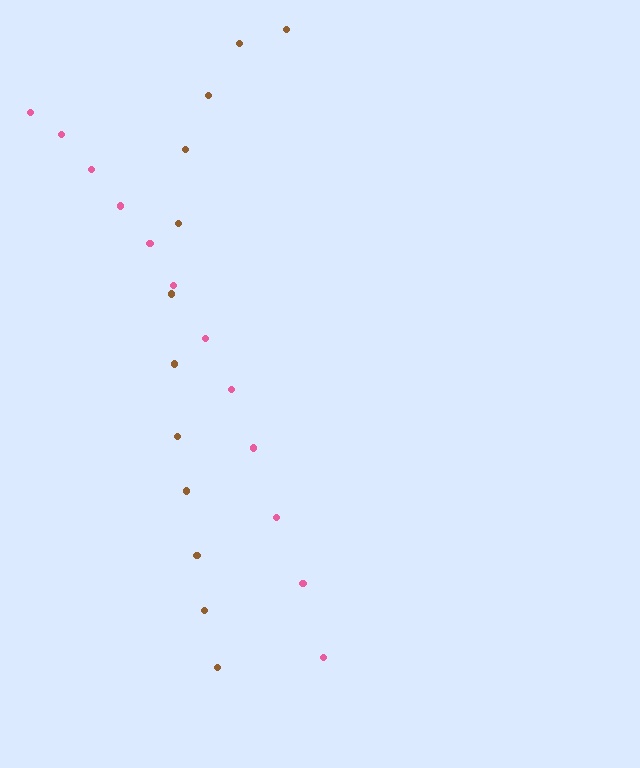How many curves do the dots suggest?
There are 2 distinct paths.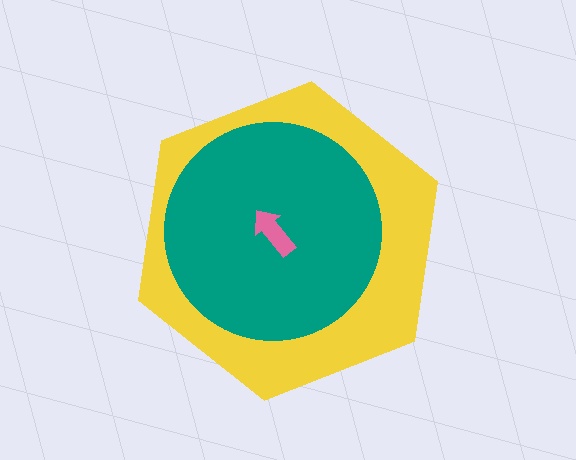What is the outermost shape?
The yellow hexagon.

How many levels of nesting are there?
3.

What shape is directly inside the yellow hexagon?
The teal circle.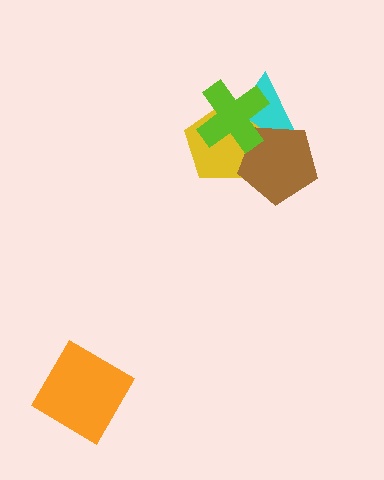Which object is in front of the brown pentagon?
The lime cross is in front of the brown pentagon.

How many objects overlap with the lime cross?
3 objects overlap with the lime cross.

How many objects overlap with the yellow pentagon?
3 objects overlap with the yellow pentagon.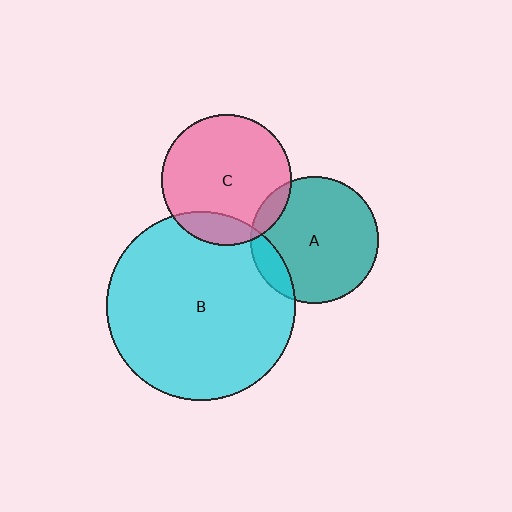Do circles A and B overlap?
Yes.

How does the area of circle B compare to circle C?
Approximately 2.1 times.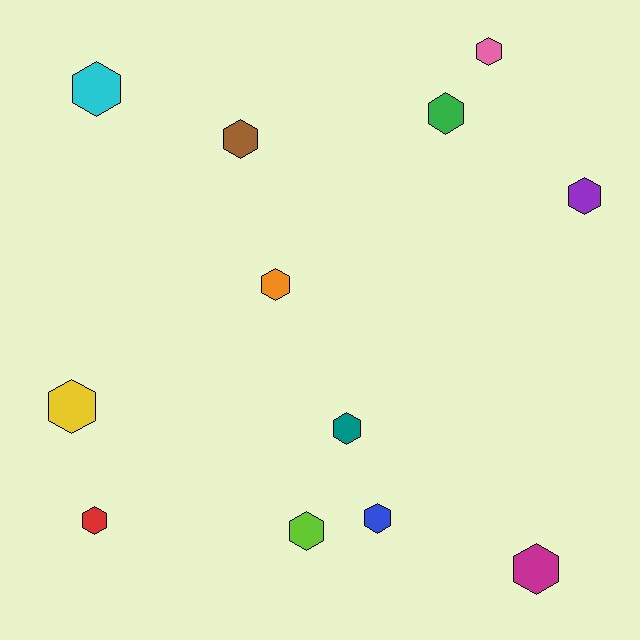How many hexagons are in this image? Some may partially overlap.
There are 12 hexagons.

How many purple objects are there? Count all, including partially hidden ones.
There is 1 purple object.